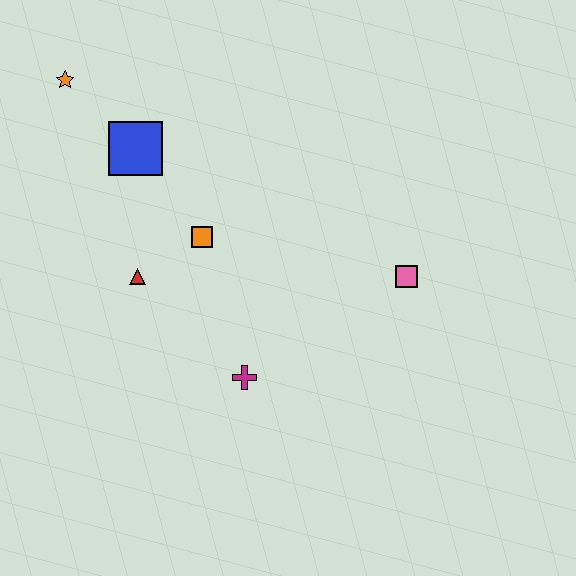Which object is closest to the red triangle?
The orange square is closest to the red triangle.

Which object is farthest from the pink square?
The orange star is farthest from the pink square.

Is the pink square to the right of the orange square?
Yes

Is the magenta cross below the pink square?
Yes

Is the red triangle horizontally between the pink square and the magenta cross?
No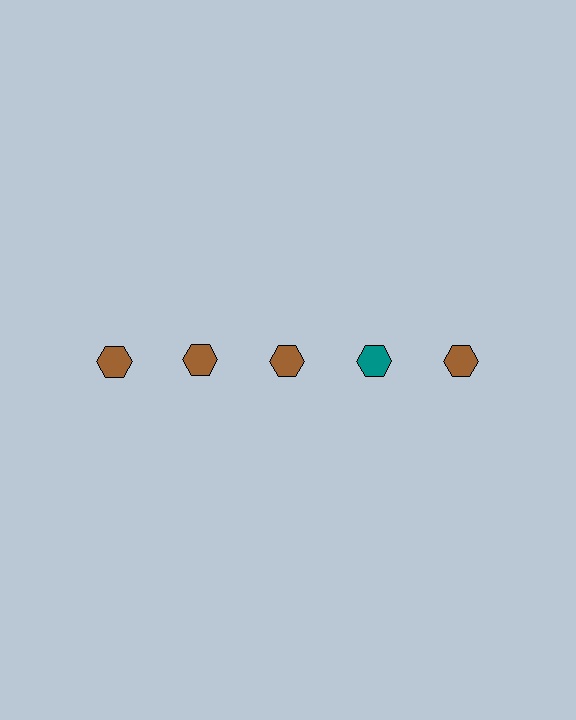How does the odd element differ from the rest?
It has a different color: teal instead of brown.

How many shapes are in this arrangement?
There are 5 shapes arranged in a grid pattern.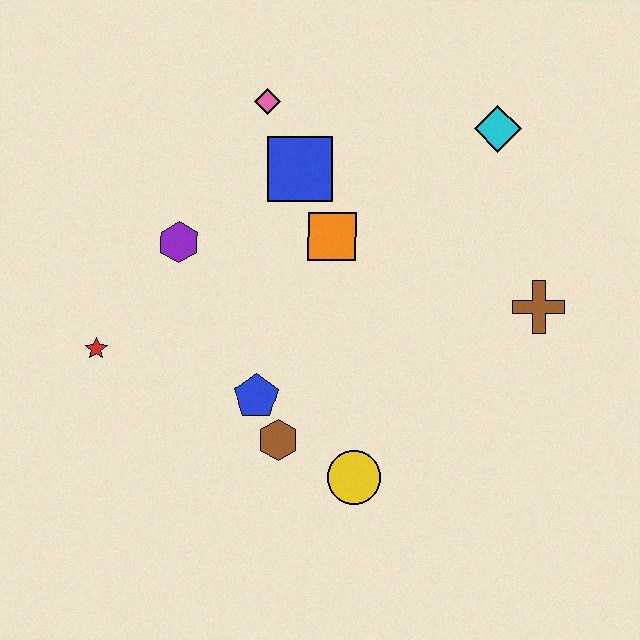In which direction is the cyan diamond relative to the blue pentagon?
The cyan diamond is above the blue pentagon.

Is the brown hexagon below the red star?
Yes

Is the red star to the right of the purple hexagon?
No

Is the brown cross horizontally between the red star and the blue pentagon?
No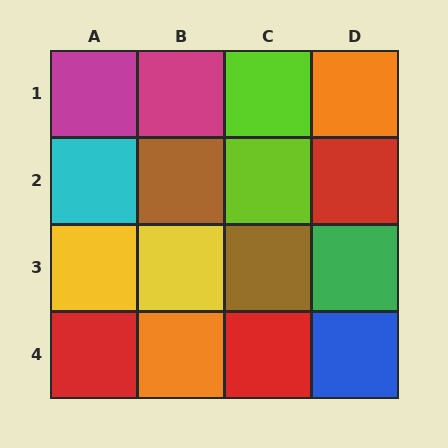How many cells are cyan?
1 cell is cyan.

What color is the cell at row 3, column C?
Brown.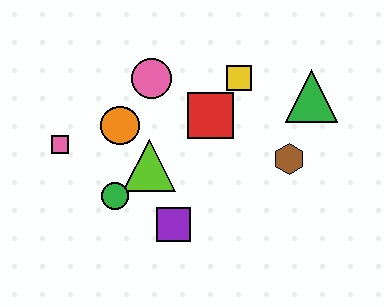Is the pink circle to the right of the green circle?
Yes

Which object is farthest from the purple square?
The green triangle is farthest from the purple square.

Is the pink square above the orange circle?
No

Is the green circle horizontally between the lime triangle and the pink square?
Yes